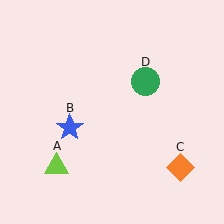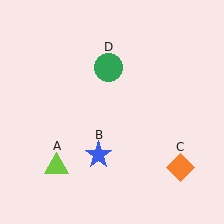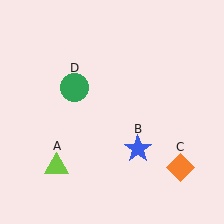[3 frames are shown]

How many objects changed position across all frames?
2 objects changed position: blue star (object B), green circle (object D).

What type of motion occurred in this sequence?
The blue star (object B), green circle (object D) rotated counterclockwise around the center of the scene.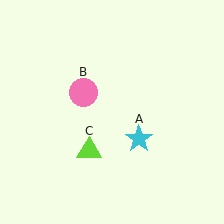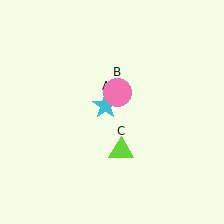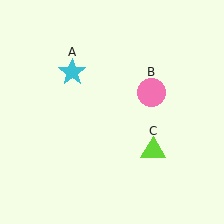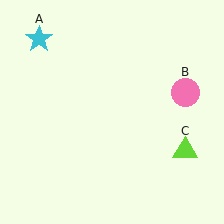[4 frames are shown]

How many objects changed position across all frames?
3 objects changed position: cyan star (object A), pink circle (object B), lime triangle (object C).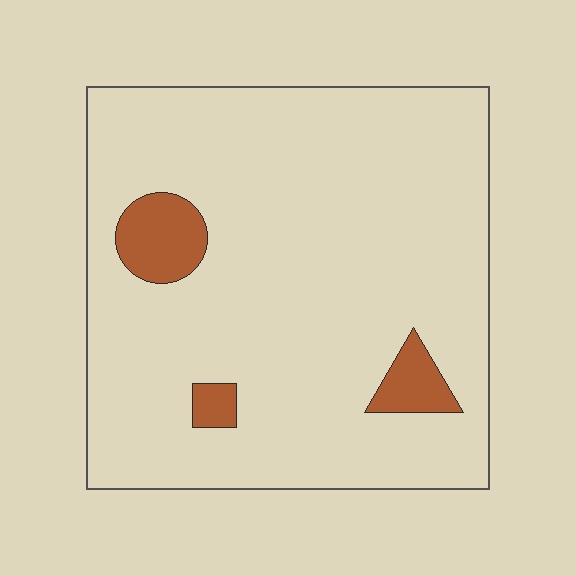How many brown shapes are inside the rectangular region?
3.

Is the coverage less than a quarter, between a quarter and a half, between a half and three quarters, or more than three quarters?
Less than a quarter.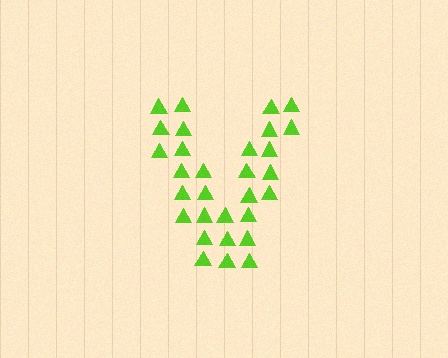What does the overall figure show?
The overall figure shows the letter V.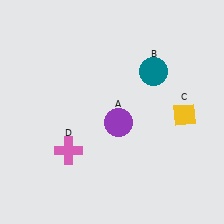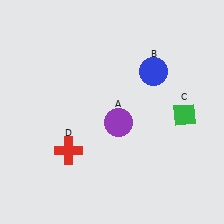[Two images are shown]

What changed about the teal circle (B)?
In Image 1, B is teal. In Image 2, it changed to blue.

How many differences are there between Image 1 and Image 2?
There are 3 differences between the two images.